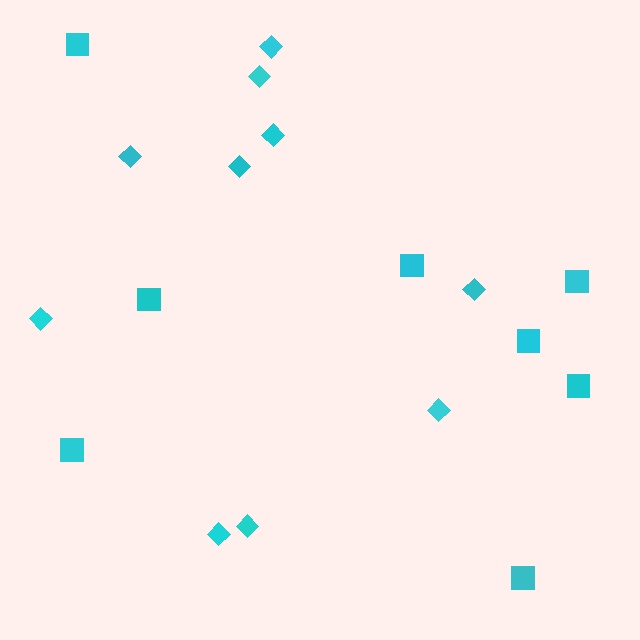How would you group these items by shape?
There are 2 groups: one group of squares (8) and one group of diamonds (10).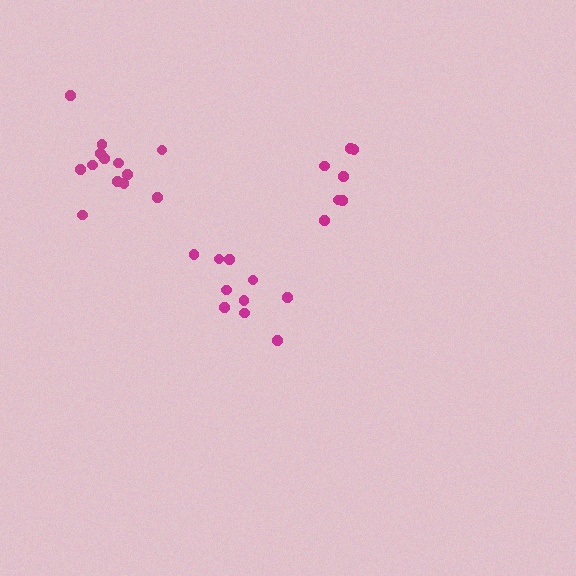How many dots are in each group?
Group 1: 7 dots, Group 2: 10 dots, Group 3: 13 dots (30 total).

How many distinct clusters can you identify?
There are 3 distinct clusters.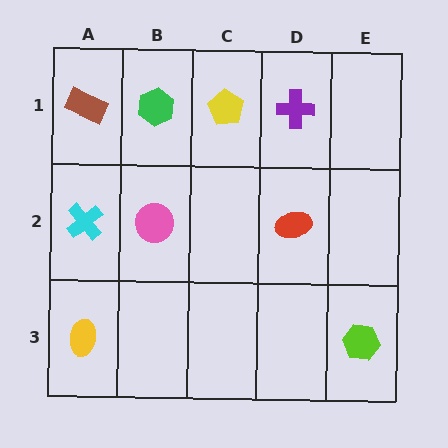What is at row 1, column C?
A yellow pentagon.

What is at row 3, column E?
A lime hexagon.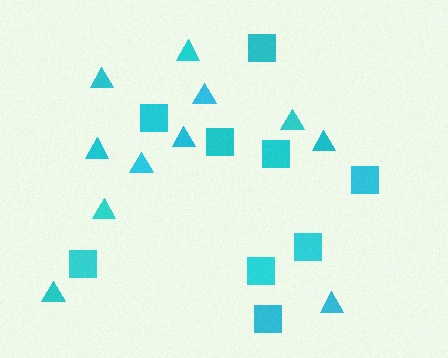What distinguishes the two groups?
There are 2 groups: one group of squares (9) and one group of triangles (11).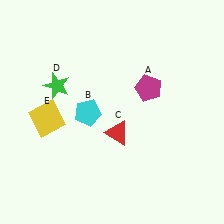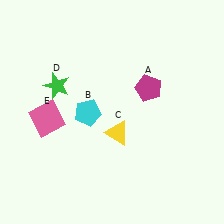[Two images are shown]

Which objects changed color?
C changed from red to yellow. E changed from yellow to pink.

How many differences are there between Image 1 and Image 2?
There are 2 differences between the two images.